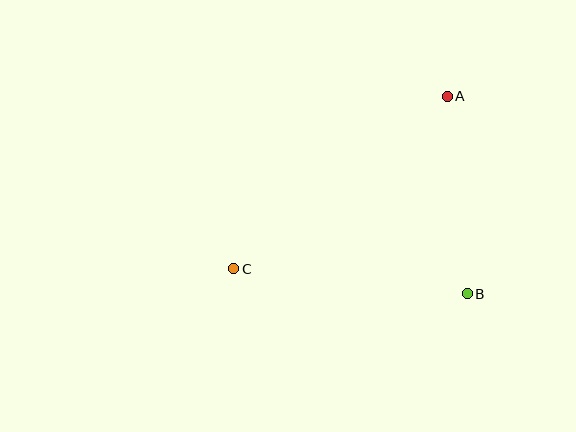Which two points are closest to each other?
Points A and B are closest to each other.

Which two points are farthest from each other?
Points A and C are farthest from each other.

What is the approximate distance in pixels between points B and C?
The distance between B and C is approximately 235 pixels.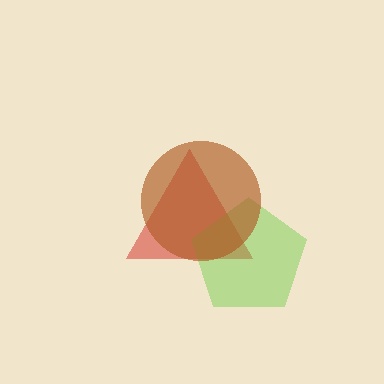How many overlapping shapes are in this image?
There are 3 overlapping shapes in the image.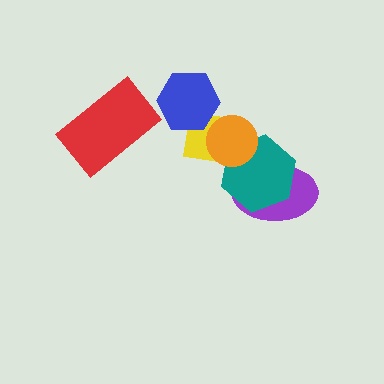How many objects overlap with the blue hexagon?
1 object overlaps with the blue hexagon.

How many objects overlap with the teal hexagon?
3 objects overlap with the teal hexagon.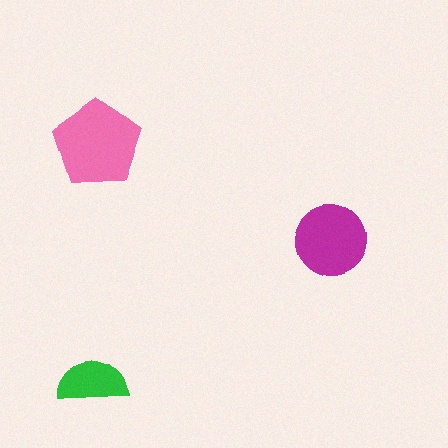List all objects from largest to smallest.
The pink pentagon, the magenta circle, the green semicircle.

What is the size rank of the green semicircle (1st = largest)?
3rd.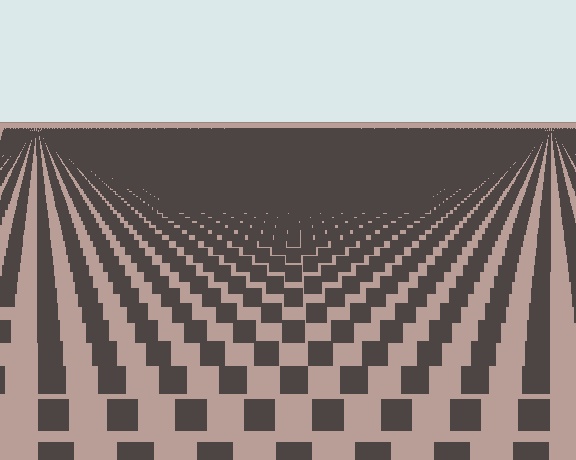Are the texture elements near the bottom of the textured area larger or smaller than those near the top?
Larger. Near the bottom, elements are closer to the viewer and appear at a bigger on-screen size.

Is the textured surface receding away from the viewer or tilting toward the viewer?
The surface is receding away from the viewer. Texture elements get smaller and denser toward the top.